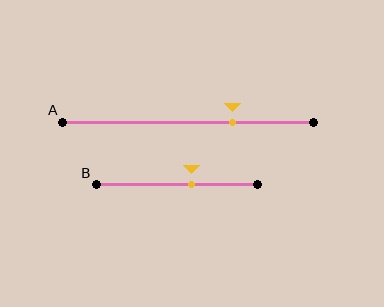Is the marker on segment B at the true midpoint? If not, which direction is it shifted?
No, the marker on segment B is shifted to the right by about 9% of the segment length.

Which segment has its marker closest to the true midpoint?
Segment B has its marker closest to the true midpoint.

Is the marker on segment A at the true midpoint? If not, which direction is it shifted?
No, the marker on segment A is shifted to the right by about 18% of the segment length.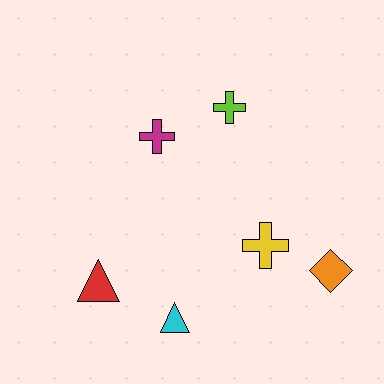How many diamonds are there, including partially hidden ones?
There is 1 diamond.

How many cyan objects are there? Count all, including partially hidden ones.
There is 1 cyan object.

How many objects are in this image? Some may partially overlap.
There are 6 objects.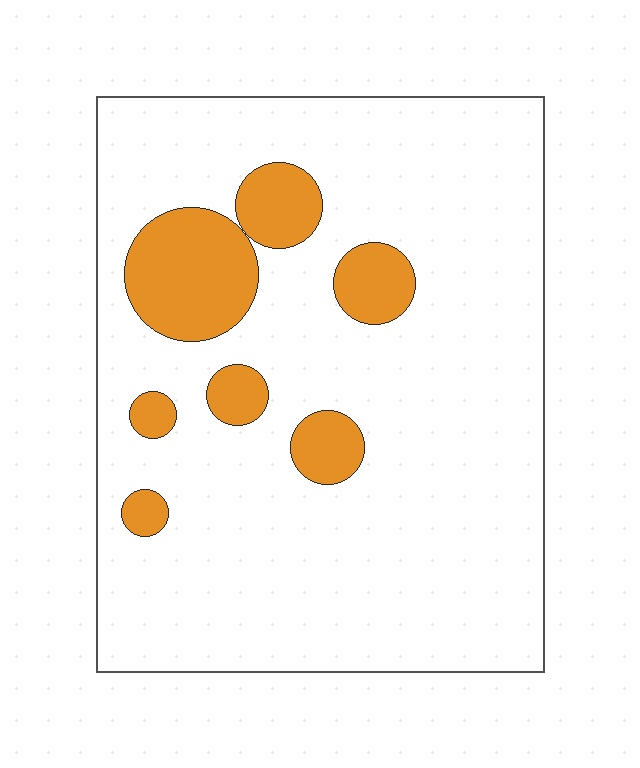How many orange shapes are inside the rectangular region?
7.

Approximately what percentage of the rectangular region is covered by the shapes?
Approximately 15%.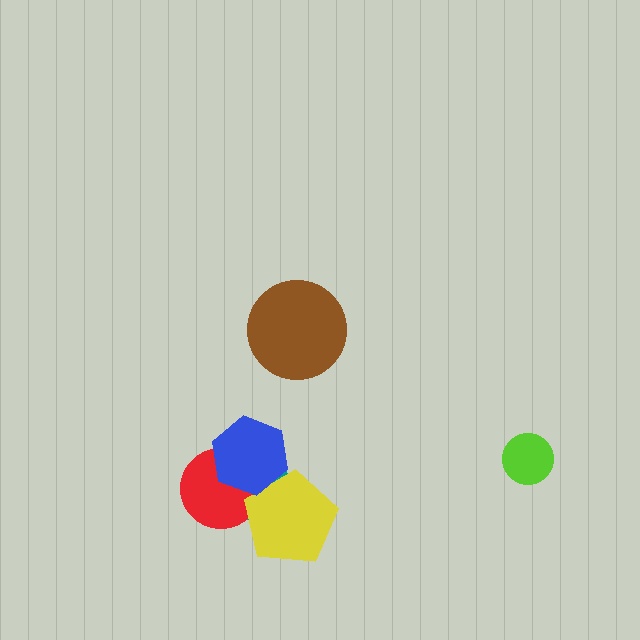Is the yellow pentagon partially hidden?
Yes, it is partially covered by another shape.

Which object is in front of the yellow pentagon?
The blue hexagon is in front of the yellow pentagon.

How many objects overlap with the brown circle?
0 objects overlap with the brown circle.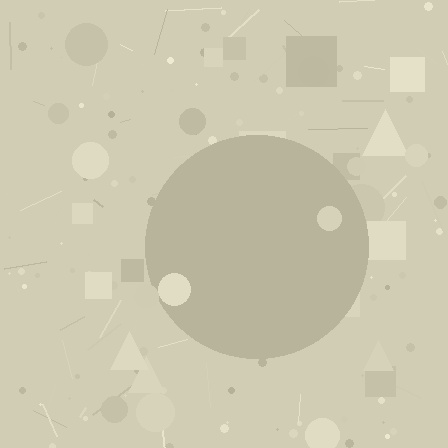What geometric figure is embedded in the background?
A circle is embedded in the background.